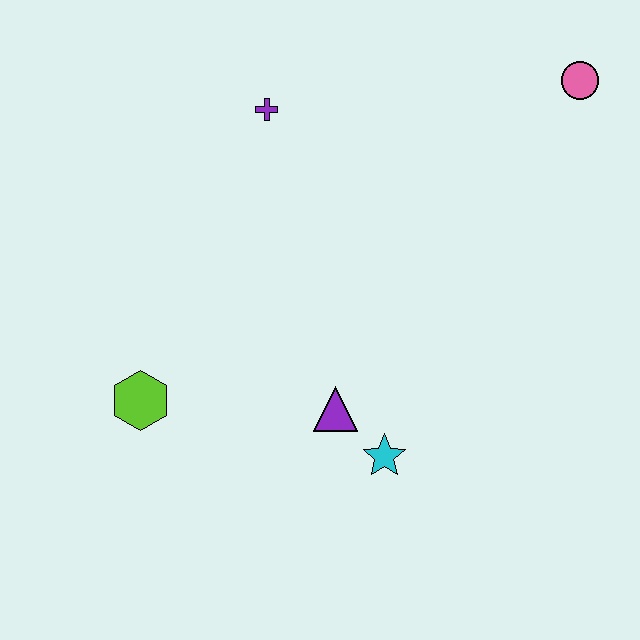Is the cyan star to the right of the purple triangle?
Yes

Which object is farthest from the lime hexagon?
The pink circle is farthest from the lime hexagon.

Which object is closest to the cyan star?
The purple triangle is closest to the cyan star.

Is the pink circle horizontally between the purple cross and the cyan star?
No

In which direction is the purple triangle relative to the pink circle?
The purple triangle is below the pink circle.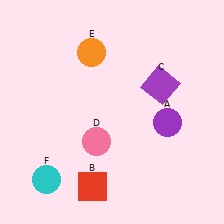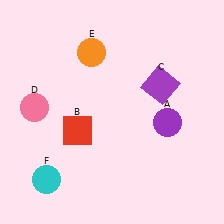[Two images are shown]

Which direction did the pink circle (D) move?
The pink circle (D) moved left.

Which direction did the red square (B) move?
The red square (B) moved up.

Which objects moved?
The objects that moved are: the red square (B), the pink circle (D).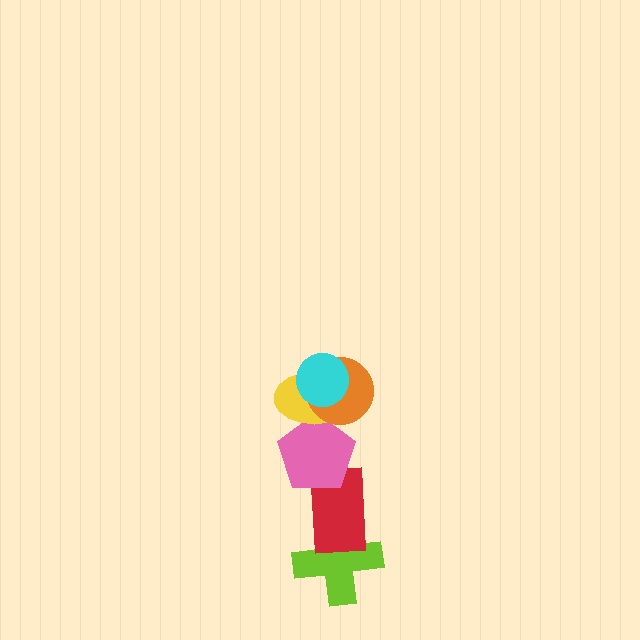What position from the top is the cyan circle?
The cyan circle is 1st from the top.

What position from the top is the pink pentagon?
The pink pentagon is 4th from the top.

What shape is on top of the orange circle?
The cyan circle is on top of the orange circle.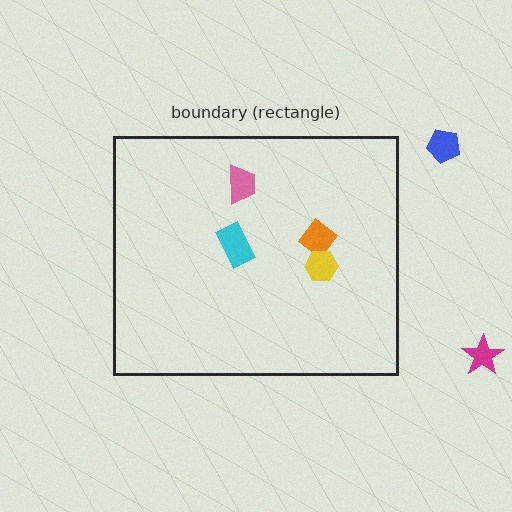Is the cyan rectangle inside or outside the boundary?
Inside.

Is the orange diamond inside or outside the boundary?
Inside.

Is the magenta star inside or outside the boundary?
Outside.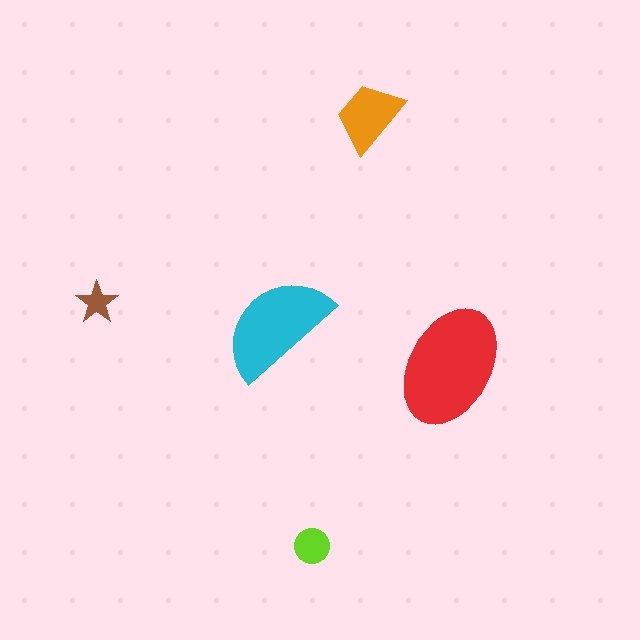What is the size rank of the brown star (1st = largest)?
5th.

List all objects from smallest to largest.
The brown star, the lime circle, the orange trapezoid, the cyan semicircle, the red ellipse.